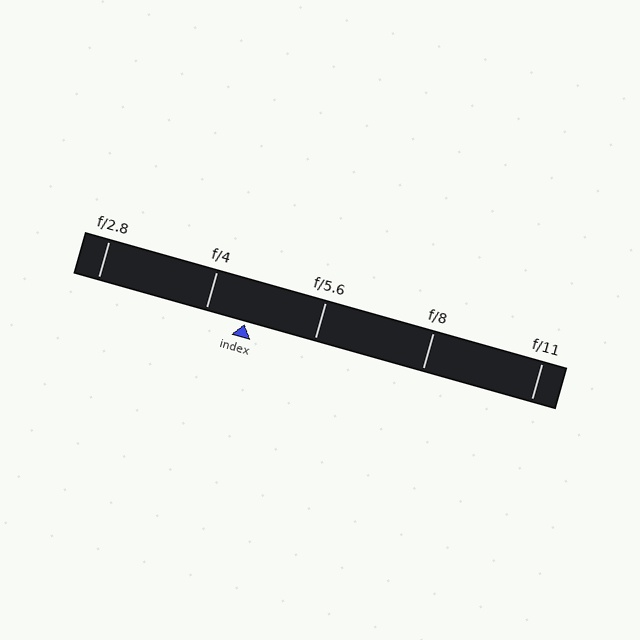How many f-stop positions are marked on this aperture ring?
There are 5 f-stop positions marked.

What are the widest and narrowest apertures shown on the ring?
The widest aperture shown is f/2.8 and the narrowest is f/11.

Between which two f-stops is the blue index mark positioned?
The index mark is between f/4 and f/5.6.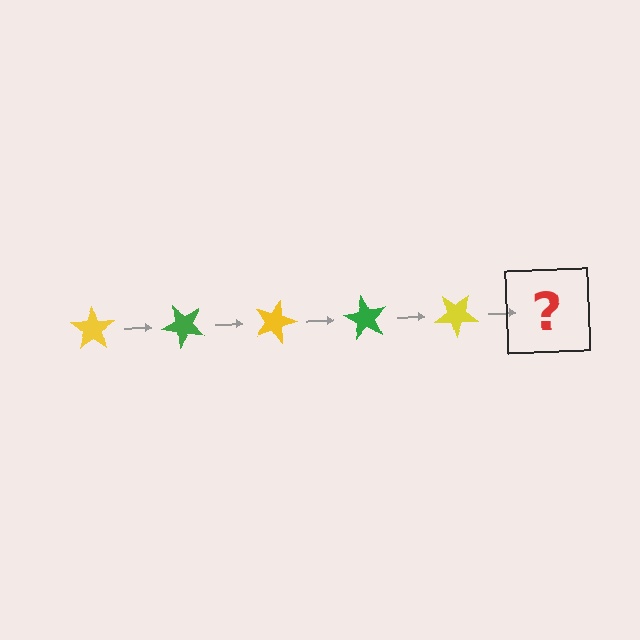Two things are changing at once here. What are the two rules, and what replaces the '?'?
The two rules are that it rotates 45 degrees each step and the color cycles through yellow and green. The '?' should be a green star, rotated 225 degrees from the start.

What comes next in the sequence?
The next element should be a green star, rotated 225 degrees from the start.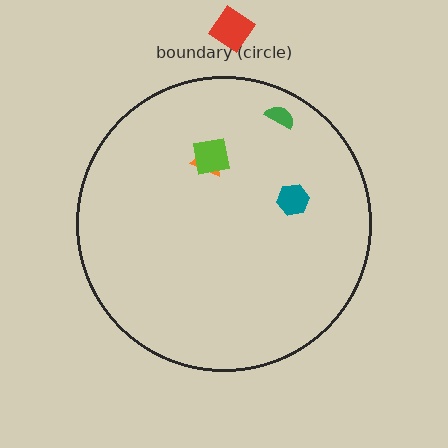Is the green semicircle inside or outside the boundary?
Inside.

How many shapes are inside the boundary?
4 inside, 1 outside.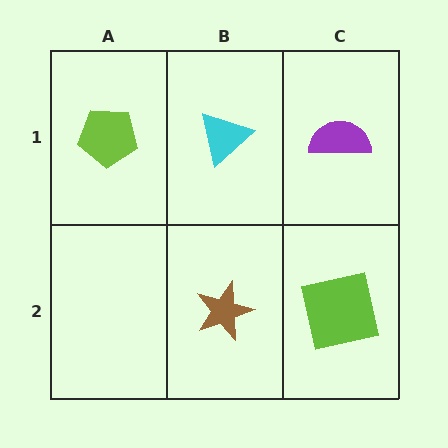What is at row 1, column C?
A purple semicircle.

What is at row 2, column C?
A lime square.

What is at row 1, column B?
A cyan triangle.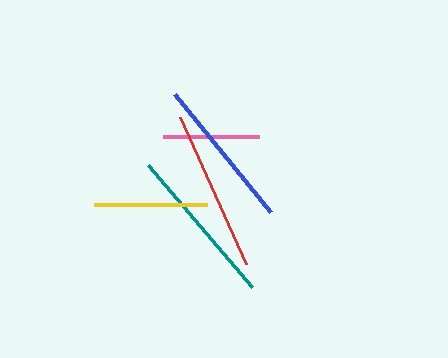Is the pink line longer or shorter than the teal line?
The teal line is longer than the pink line.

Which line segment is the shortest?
The pink line is the shortest at approximately 97 pixels.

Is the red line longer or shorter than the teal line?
The teal line is longer than the red line.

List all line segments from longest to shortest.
From longest to shortest: teal, red, blue, yellow, pink.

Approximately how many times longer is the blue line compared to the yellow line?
The blue line is approximately 1.3 times the length of the yellow line.